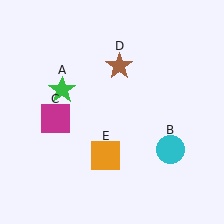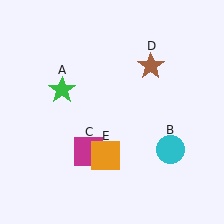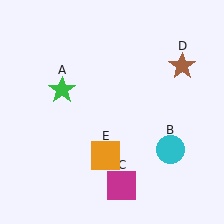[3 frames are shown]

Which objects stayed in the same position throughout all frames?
Green star (object A) and cyan circle (object B) and orange square (object E) remained stationary.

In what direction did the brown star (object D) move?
The brown star (object D) moved right.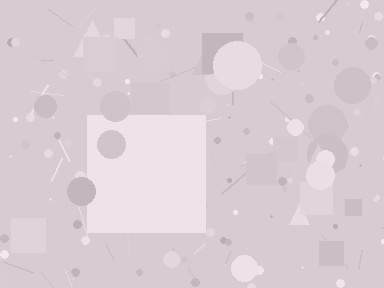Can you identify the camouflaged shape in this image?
The camouflaged shape is a square.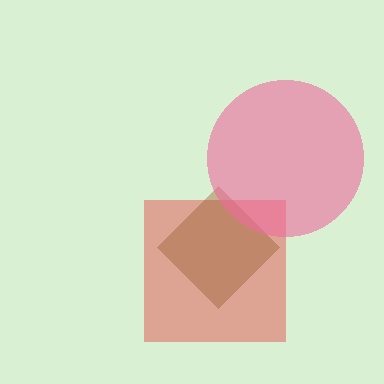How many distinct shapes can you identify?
There are 3 distinct shapes: a red square, a brown diamond, a pink circle.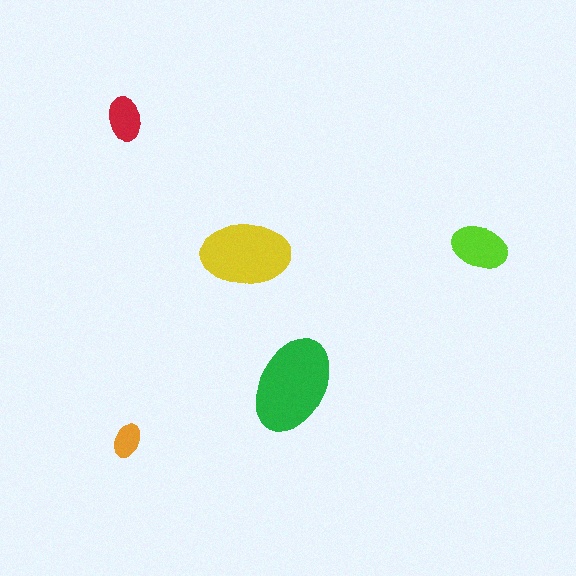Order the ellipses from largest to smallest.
the green one, the yellow one, the lime one, the red one, the orange one.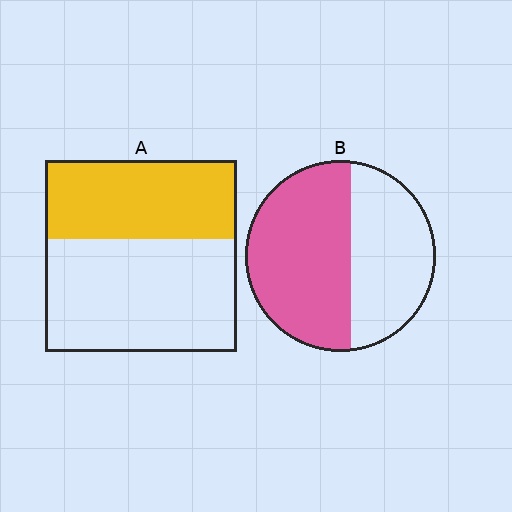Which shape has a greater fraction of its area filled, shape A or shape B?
Shape B.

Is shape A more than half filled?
No.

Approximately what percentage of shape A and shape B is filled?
A is approximately 40% and B is approximately 55%.